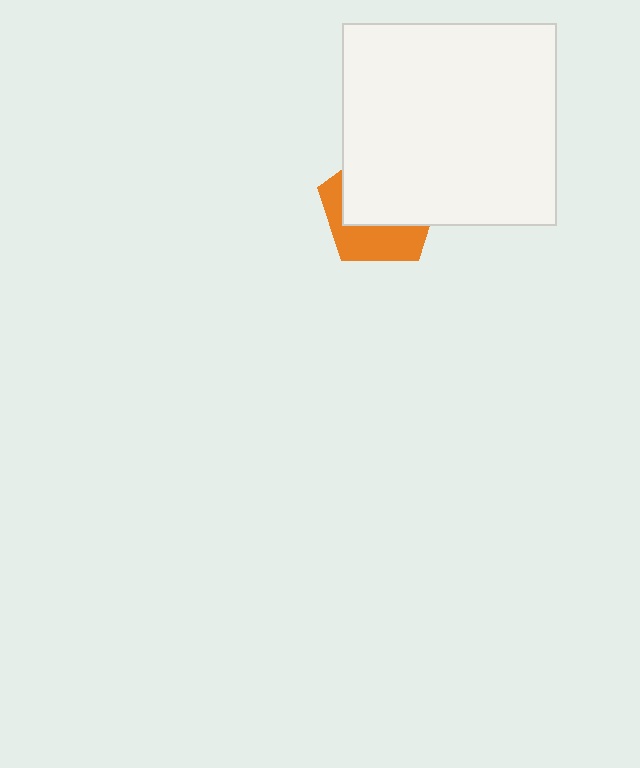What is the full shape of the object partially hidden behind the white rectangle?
The partially hidden object is an orange pentagon.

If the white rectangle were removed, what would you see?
You would see the complete orange pentagon.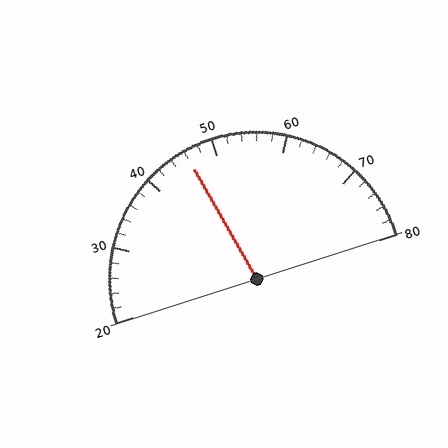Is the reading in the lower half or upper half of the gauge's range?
The reading is in the lower half of the range (20 to 80).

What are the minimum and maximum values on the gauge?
The gauge ranges from 20 to 80.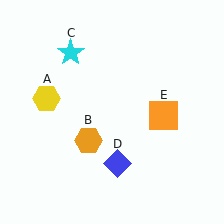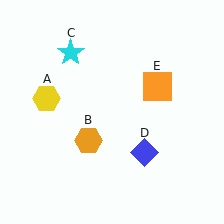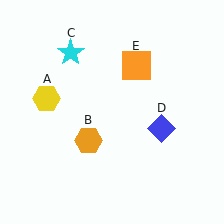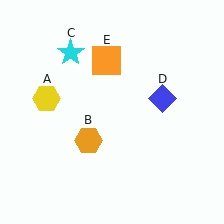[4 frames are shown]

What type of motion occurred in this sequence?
The blue diamond (object D), orange square (object E) rotated counterclockwise around the center of the scene.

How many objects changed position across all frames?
2 objects changed position: blue diamond (object D), orange square (object E).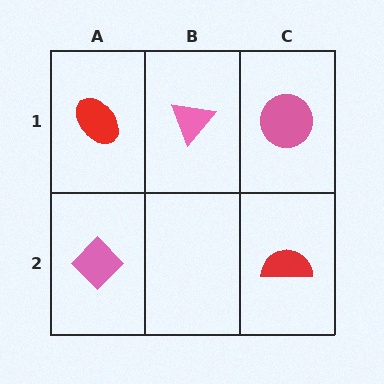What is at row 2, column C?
A red semicircle.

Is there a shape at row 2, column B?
No, that cell is empty.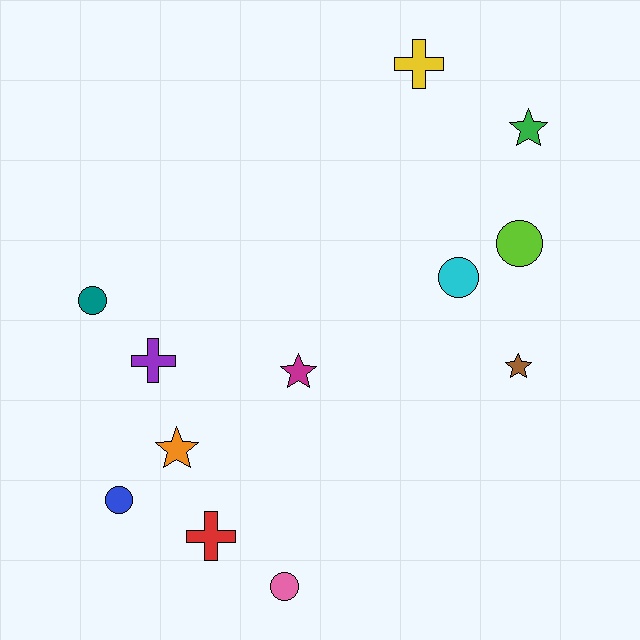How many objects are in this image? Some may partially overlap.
There are 12 objects.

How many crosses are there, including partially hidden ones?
There are 3 crosses.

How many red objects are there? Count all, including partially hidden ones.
There is 1 red object.